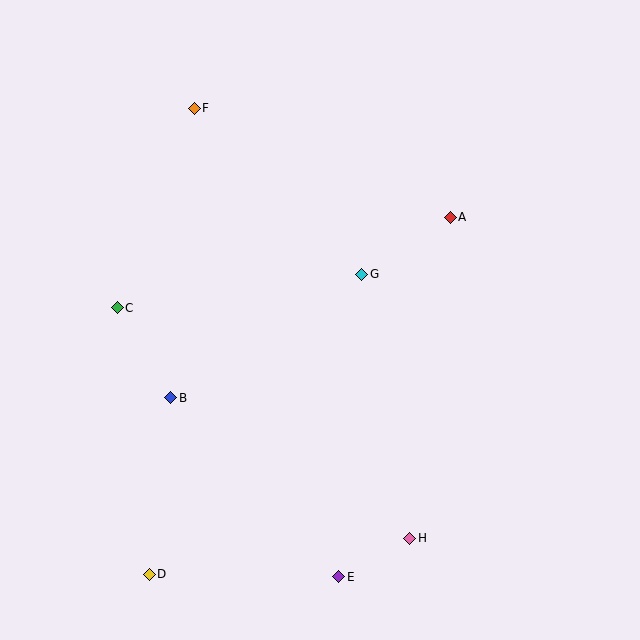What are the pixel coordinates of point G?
Point G is at (362, 274).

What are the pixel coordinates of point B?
Point B is at (171, 398).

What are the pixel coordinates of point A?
Point A is at (450, 217).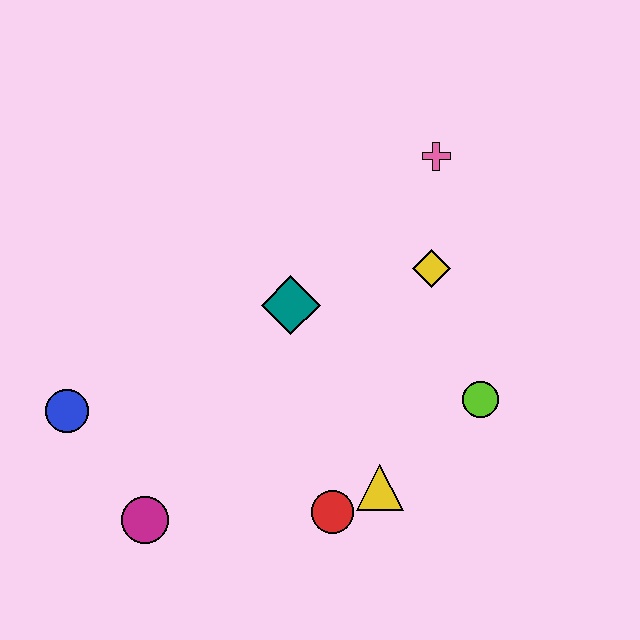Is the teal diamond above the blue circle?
Yes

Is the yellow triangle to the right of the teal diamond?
Yes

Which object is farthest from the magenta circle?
The pink cross is farthest from the magenta circle.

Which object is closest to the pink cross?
The yellow diamond is closest to the pink cross.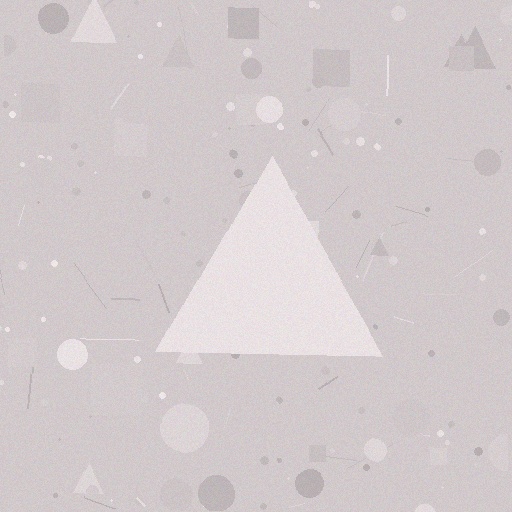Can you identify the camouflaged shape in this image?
The camouflaged shape is a triangle.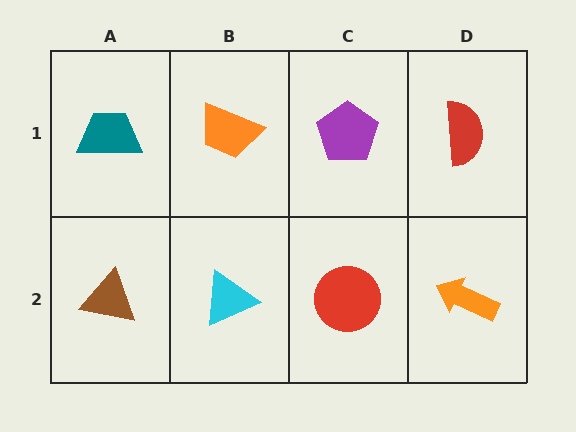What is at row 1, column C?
A purple pentagon.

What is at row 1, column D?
A red semicircle.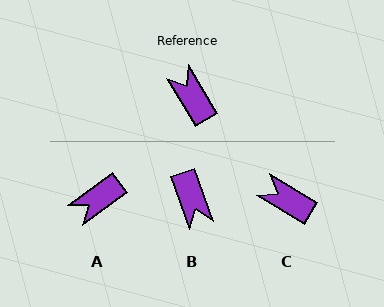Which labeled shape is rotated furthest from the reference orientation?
B, about 169 degrees away.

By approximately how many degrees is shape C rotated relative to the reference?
Approximately 28 degrees counter-clockwise.